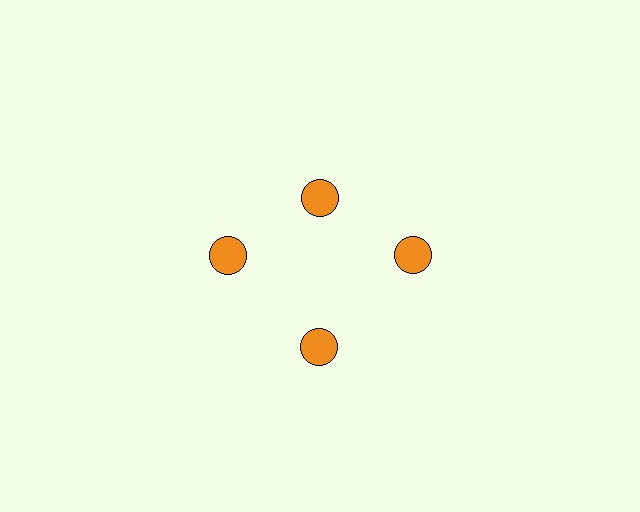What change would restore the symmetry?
The symmetry would be restored by moving it outward, back onto the ring so that all 4 circles sit at equal angles and equal distance from the center.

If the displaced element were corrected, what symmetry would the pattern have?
It would have 4-fold rotational symmetry — the pattern would map onto itself every 90 degrees.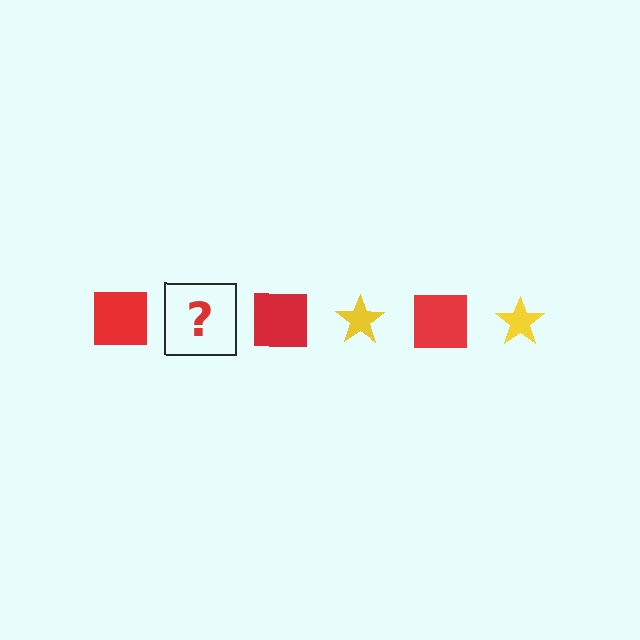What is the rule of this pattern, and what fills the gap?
The rule is that the pattern alternates between red square and yellow star. The gap should be filled with a yellow star.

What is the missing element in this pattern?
The missing element is a yellow star.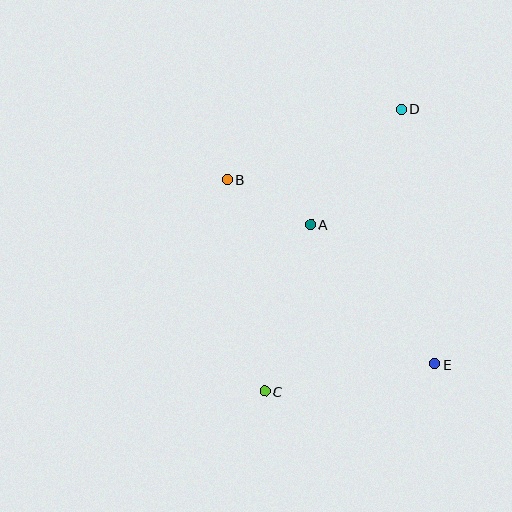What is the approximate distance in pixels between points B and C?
The distance between B and C is approximately 215 pixels.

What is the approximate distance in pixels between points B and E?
The distance between B and E is approximately 277 pixels.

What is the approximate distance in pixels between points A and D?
The distance between A and D is approximately 147 pixels.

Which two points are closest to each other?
Points A and B are closest to each other.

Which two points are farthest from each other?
Points C and D are farthest from each other.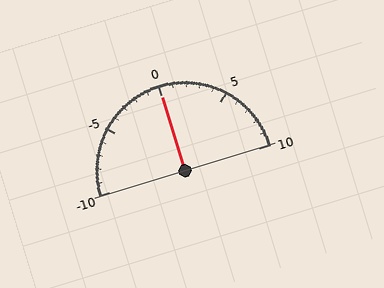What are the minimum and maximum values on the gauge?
The gauge ranges from -10 to 10.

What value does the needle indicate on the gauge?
The needle indicates approximately 0.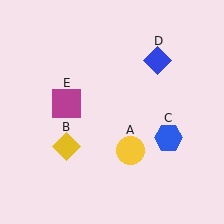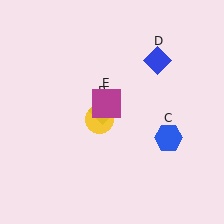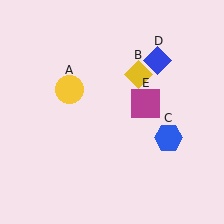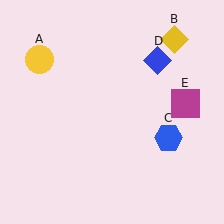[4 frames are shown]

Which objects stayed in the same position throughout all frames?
Blue hexagon (object C) and blue diamond (object D) remained stationary.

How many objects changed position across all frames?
3 objects changed position: yellow circle (object A), yellow diamond (object B), magenta square (object E).